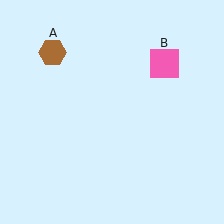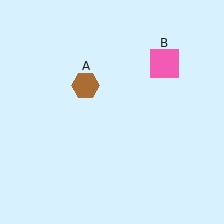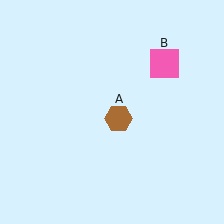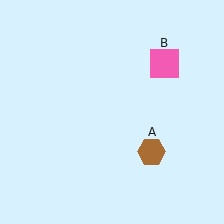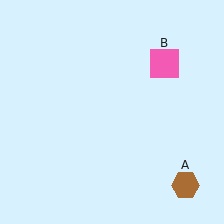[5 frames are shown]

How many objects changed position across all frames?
1 object changed position: brown hexagon (object A).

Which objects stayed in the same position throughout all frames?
Pink square (object B) remained stationary.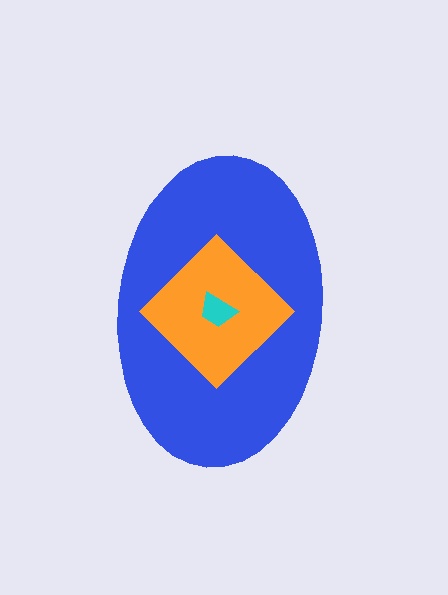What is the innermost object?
The cyan trapezoid.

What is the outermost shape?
The blue ellipse.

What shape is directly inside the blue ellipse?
The orange diamond.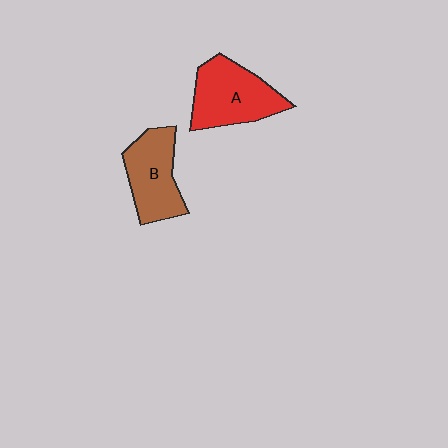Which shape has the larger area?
Shape A (red).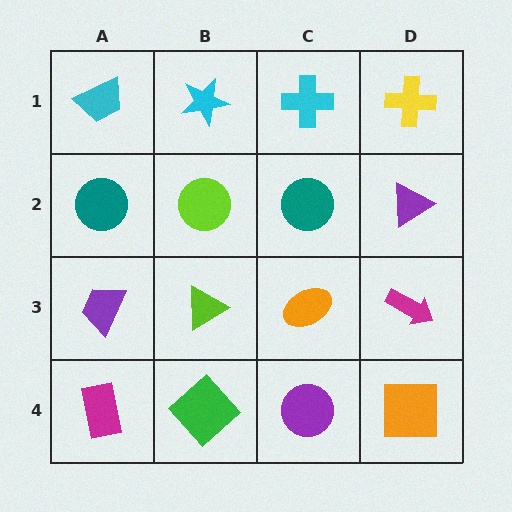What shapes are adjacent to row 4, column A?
A purple trapezoid (row 3, column A), a green diamond (row 4, column B).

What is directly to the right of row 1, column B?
A cyan cross.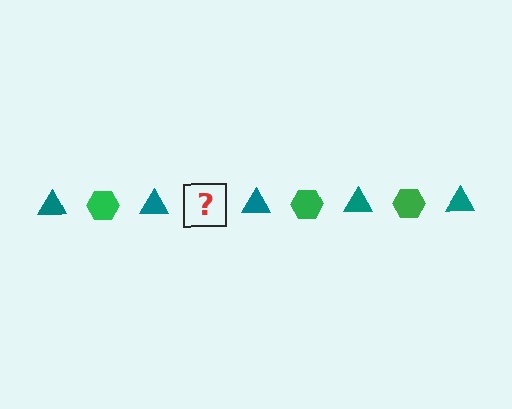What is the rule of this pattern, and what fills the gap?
The rule is that the pattern alternates between teal triangle and green hexagon. The gap should be filled with a green hexagon.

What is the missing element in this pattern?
The missing element is a green hexagon.